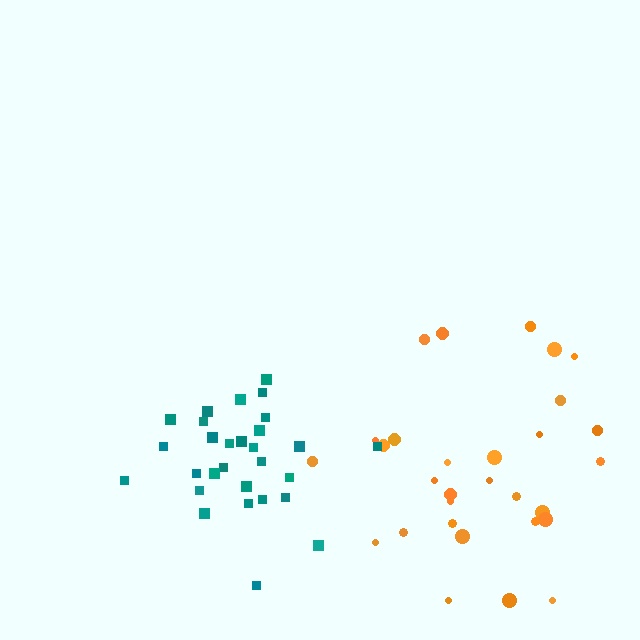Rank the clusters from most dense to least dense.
teal, orange.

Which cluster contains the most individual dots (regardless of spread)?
Orange (30).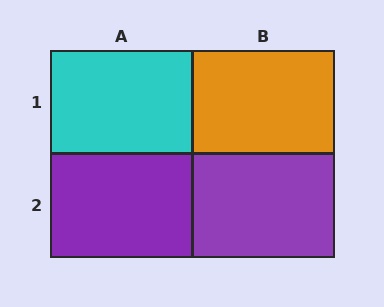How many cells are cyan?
1 cell is cyan.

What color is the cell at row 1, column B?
Orange.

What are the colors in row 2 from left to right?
Purple, purple.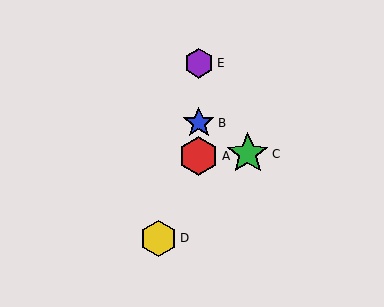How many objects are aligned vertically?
3 objects (A, B, E) are aligned vertically.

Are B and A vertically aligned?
Yes, both are at x≈199.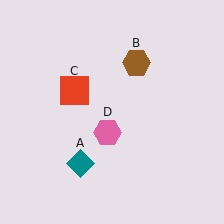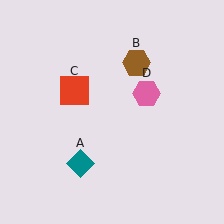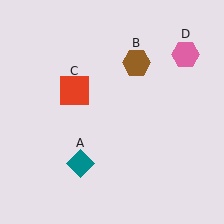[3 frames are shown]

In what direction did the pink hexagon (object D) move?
The pink hexagon (object D) moved up and to the right.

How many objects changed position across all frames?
1 object changed position: pink hexagon (object D).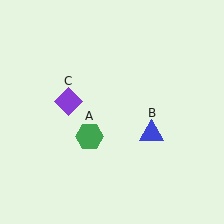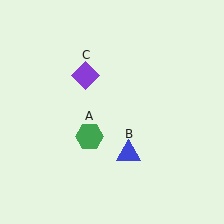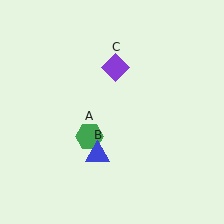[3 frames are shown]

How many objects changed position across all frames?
2 objects changed position: blue triangle (object B), purple diamond (object C).